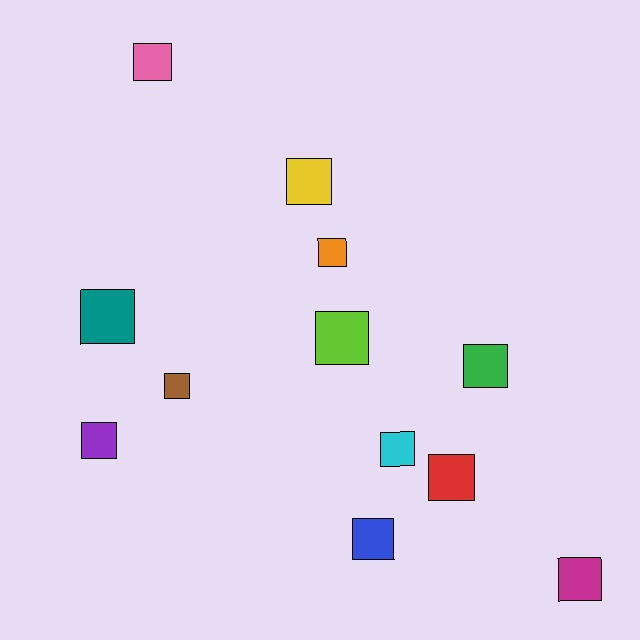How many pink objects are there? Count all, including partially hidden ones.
There is 1 pink object.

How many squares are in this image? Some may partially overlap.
There are 12 squares.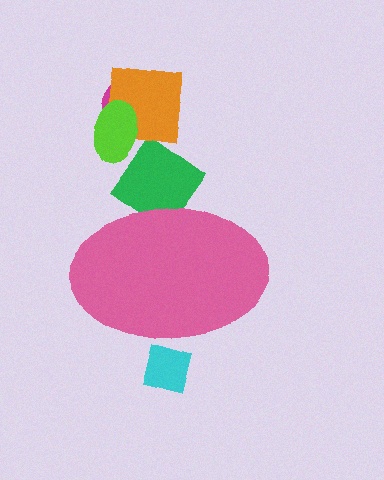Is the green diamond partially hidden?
Yes, the green diamond is partially hidden behind the pink ellipse.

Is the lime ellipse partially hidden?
No, the lime ellipse is fully visible.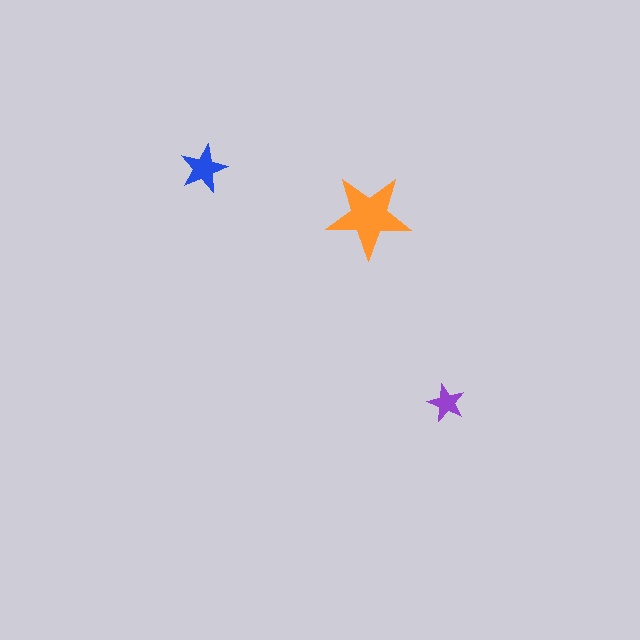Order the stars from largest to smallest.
the orange one, the blue one, the purple one.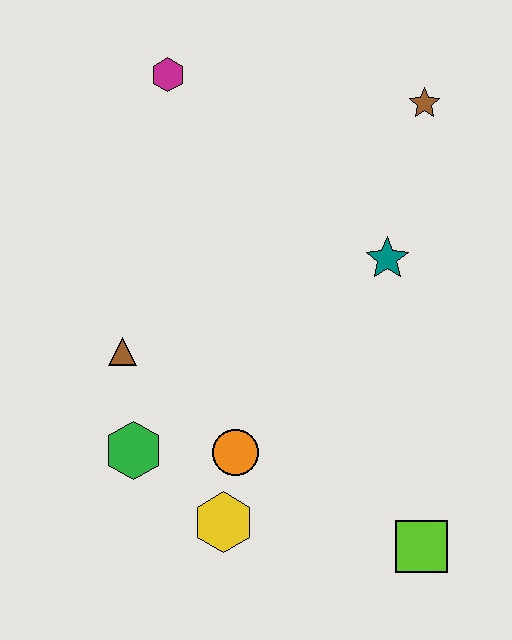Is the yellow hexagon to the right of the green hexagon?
Yes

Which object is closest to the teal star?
The brown star is closest to the teal star.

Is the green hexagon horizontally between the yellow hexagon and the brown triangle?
Yes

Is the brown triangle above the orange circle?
Yes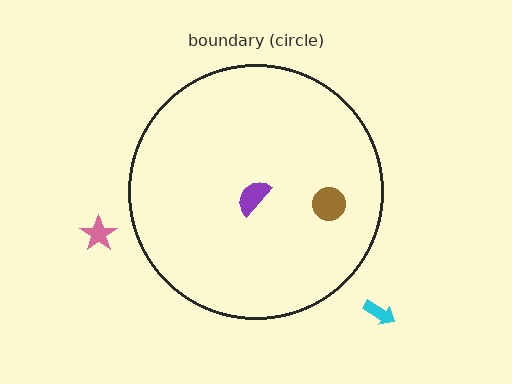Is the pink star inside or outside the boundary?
Outside.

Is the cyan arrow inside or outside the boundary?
Outside.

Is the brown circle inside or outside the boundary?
Inside.